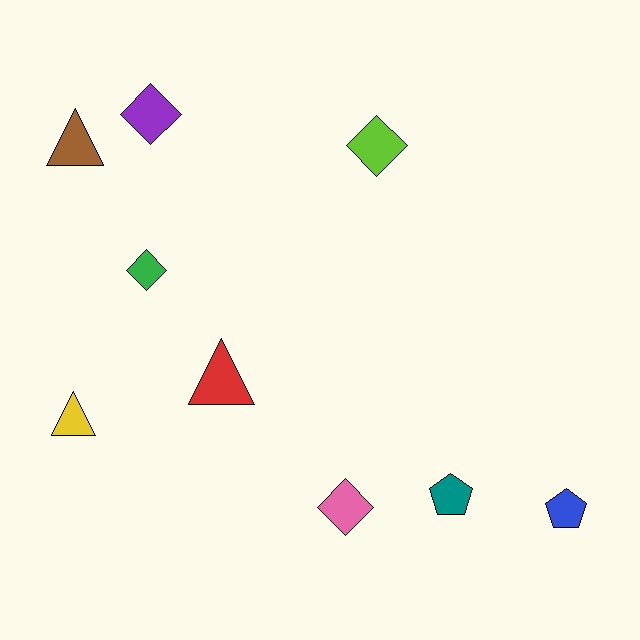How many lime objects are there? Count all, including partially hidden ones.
There is 1 lime object.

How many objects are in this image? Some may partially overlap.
There are 9 objects.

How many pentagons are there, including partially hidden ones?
There are 2 pentagons.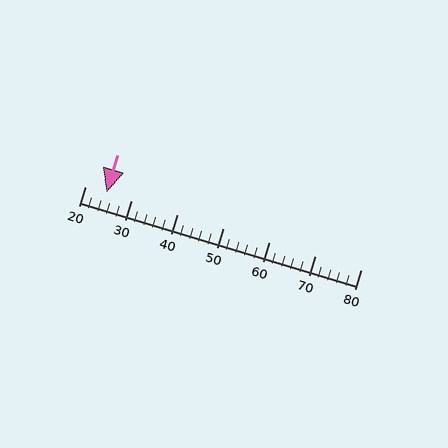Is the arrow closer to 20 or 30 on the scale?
The arrow is closer to 20.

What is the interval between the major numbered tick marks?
The major tick marks are spaced 10 units apart.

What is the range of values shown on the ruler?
The ruler shows values from 20 to 80.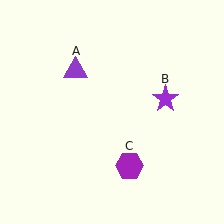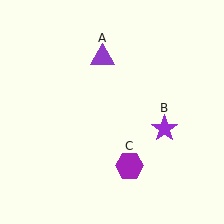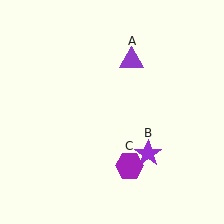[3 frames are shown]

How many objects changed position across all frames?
2 objects changed position: purple triangle (object A), purple star (object B).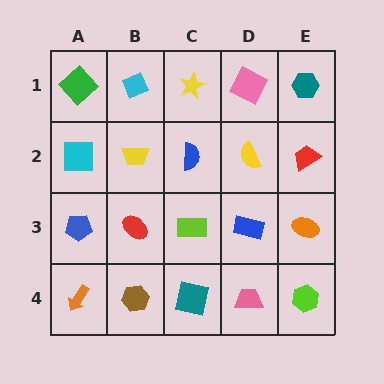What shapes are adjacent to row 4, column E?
An orange ellipse (row 3, column E), a pink trapezoid (row 4, column D).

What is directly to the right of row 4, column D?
A lime hexagon.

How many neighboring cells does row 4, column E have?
2.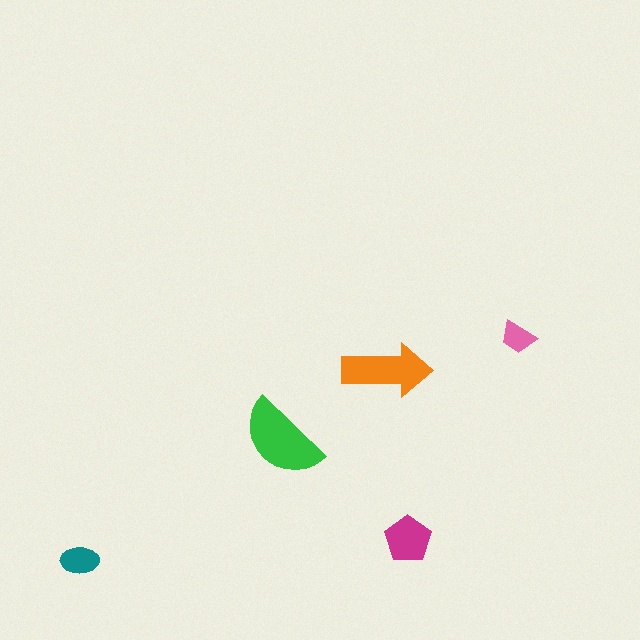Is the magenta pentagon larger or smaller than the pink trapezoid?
Larger.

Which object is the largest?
The green semicircle.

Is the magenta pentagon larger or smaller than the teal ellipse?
Larger.